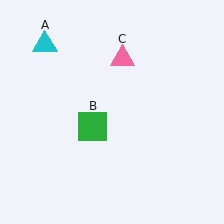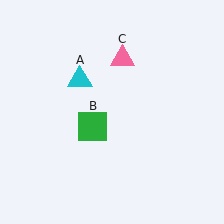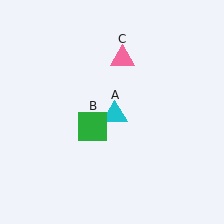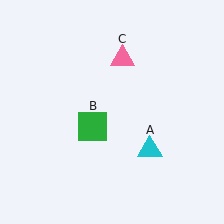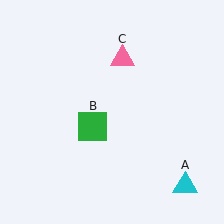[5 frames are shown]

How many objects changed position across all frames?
1 object changed position: cyan triangle (object A).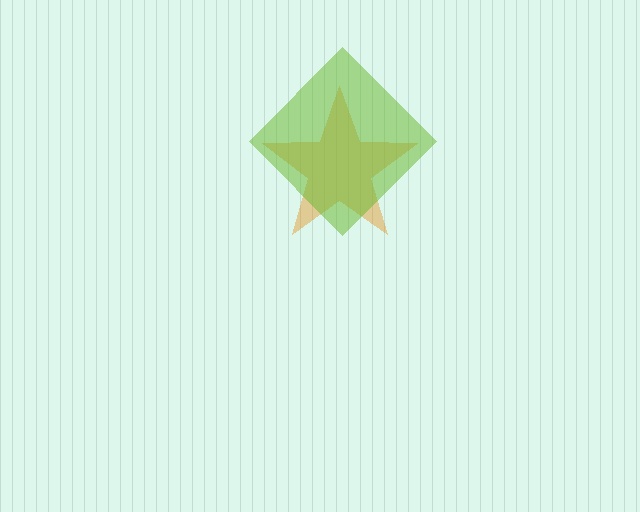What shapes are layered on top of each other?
The layered shapes are: an orange star, a lime diamond.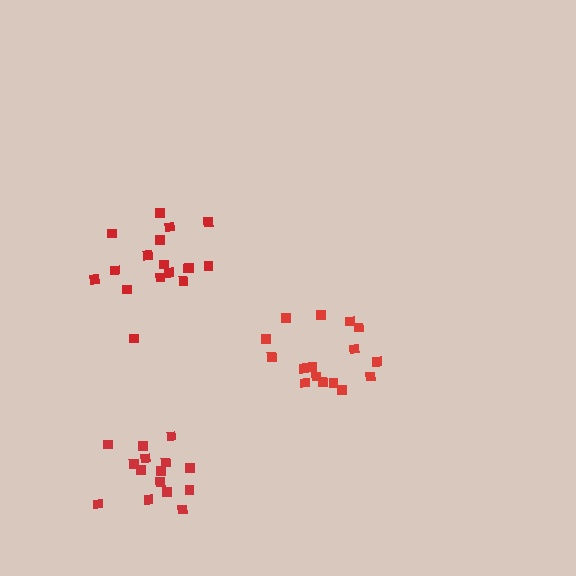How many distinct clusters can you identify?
There are 3 distinct clusters.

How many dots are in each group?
Group 1: 17 dots, Group 2: 15 dots, Group 3: 16 dots (48 total).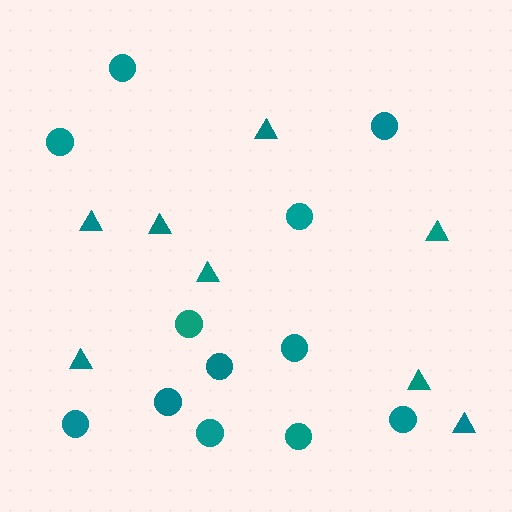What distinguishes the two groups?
There are 2 groups: one group of triangles (8) and one group of circles (12).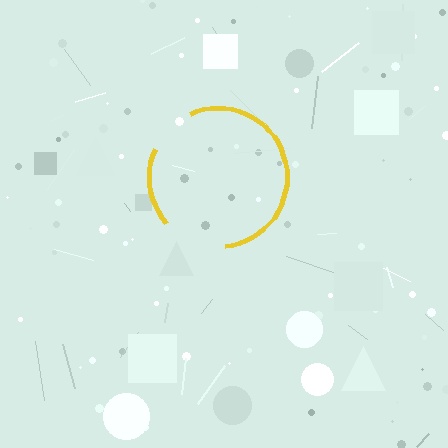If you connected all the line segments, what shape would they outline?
They would outline a circle.